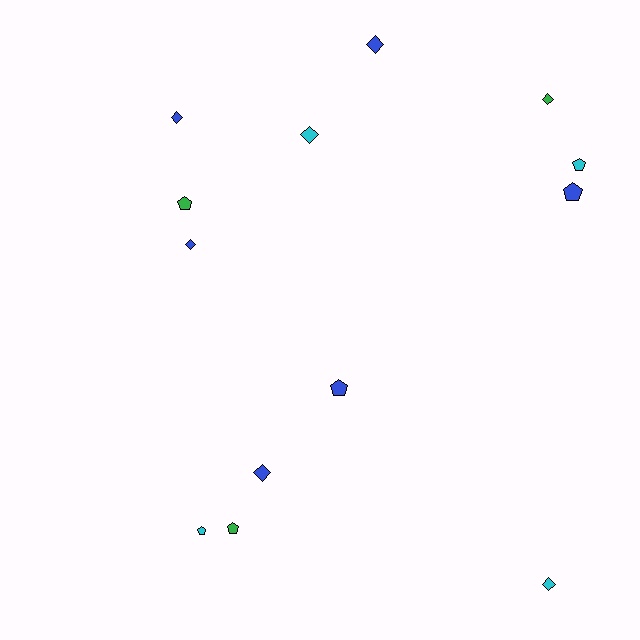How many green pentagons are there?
There are 2 green pentagons.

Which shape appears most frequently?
Diamond, with 7 objects.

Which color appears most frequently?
Blue, with 6 objects.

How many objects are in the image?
There are 13 objects.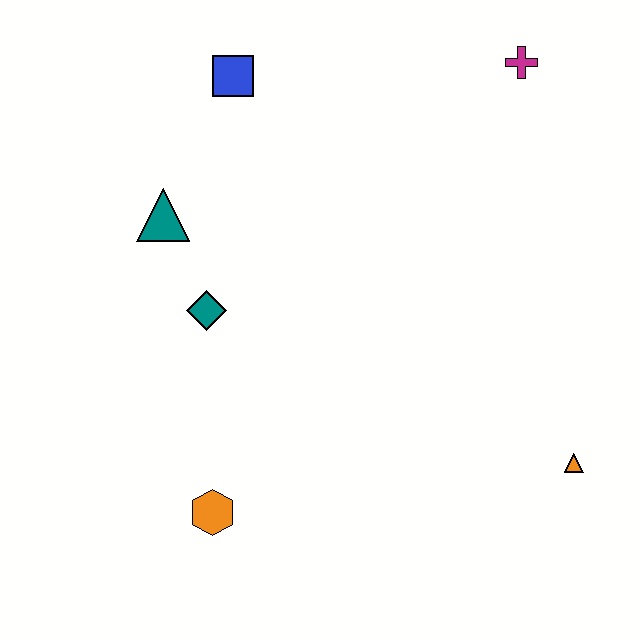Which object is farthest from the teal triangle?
The orange triangle is farthest from the teal triangle.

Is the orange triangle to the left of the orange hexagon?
No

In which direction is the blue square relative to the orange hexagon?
The blue square is above the orange hexagon.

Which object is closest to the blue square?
The teal triangle is closest to the blue square.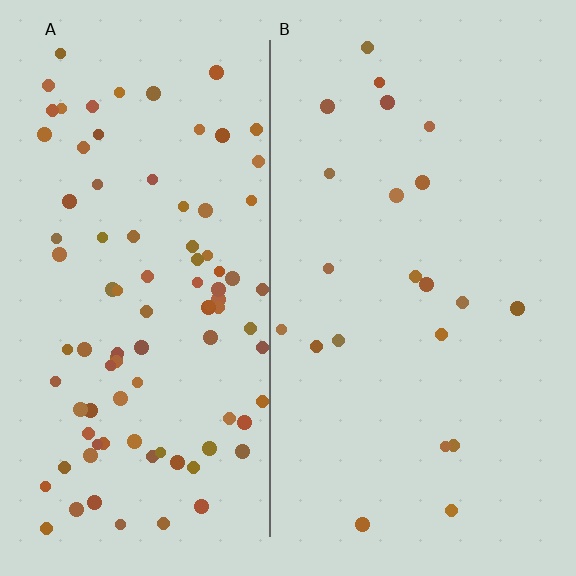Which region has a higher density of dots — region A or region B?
A (the left).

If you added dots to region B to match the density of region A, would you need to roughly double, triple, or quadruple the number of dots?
Approximately quadruple.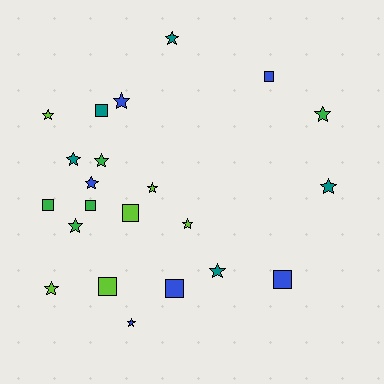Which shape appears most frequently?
Star, with 14 objects.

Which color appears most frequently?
Lime, with 6 objects.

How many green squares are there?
There are 2 green squares.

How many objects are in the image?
There are 22 objects.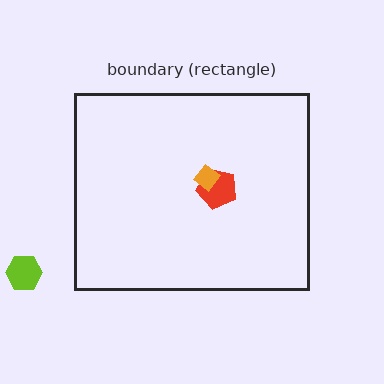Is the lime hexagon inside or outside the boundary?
Outside.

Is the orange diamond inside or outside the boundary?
Inside.